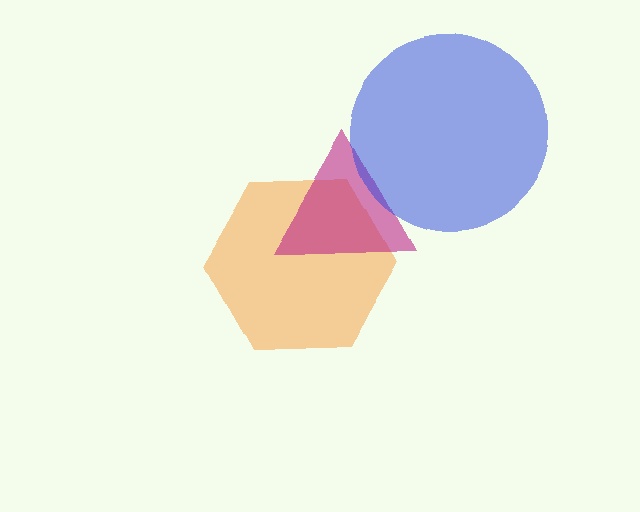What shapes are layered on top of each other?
The layered shapes are: an orange hexagon, a magenta triangle, a blue circle.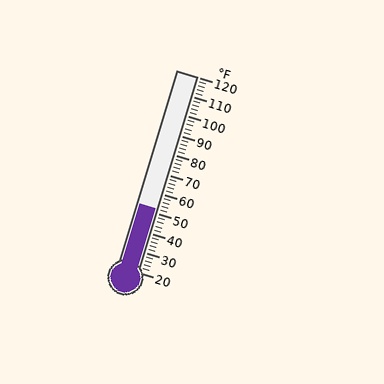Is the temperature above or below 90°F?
The temperature is below 90°F.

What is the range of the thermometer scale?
The thermometer scale ranges from 20°F to 120°F.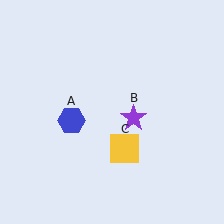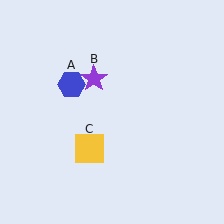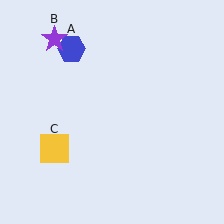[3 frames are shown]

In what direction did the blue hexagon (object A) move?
The blue hexagon (object A) moved up.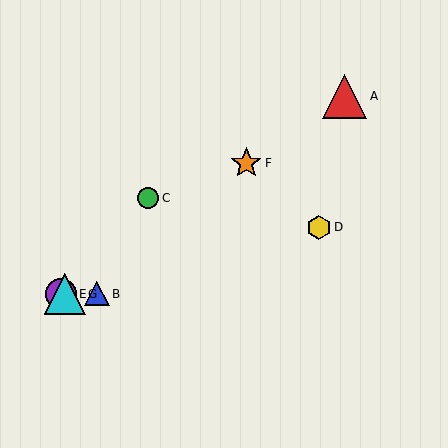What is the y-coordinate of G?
Object G is at y≈294.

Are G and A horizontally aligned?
No, G is at y≈294 and A is at y≈96.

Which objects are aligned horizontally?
Objects B, E, G are aligned horizontally.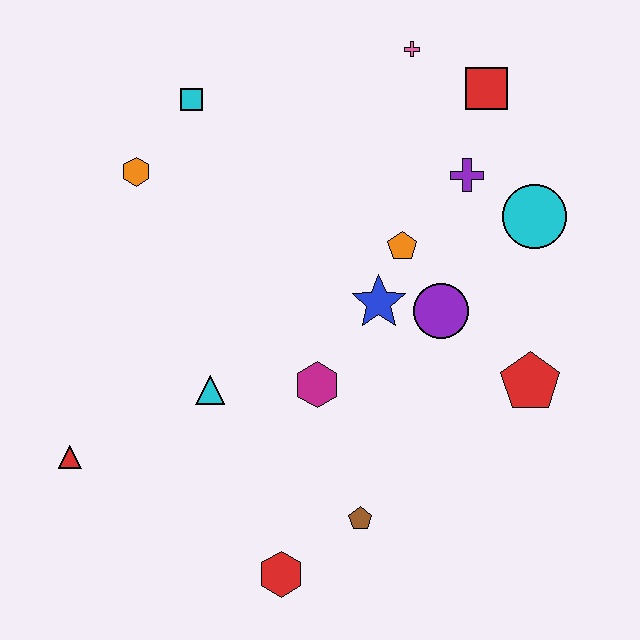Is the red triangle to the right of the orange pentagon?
No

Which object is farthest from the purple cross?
The red triangle is farthest from the purple cross.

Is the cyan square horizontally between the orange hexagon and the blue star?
Yes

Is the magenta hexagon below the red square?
Yes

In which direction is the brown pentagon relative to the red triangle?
The brown pentagon is to the right of the red triangle.